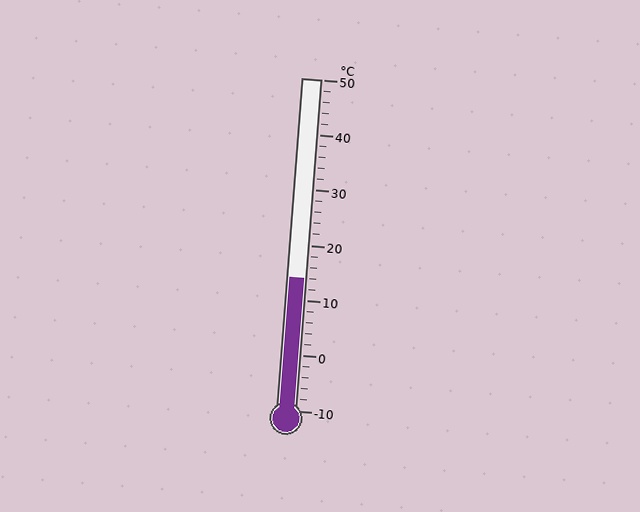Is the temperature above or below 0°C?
The temperature is above 0°C.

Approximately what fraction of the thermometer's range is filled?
The thermometer is filled to approximately 40% of its range.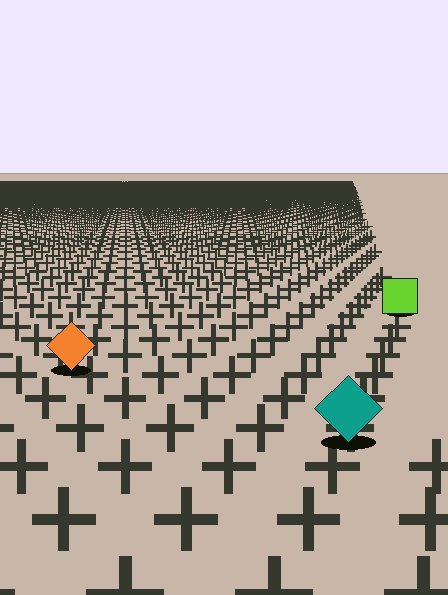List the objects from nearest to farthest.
From nearest to farthest: the teal diamond, the orange diamond, the lime square.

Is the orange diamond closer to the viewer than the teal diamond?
No. The teal diamond is closer — you can tell from the texture gradient: the ground texture is coarser near it.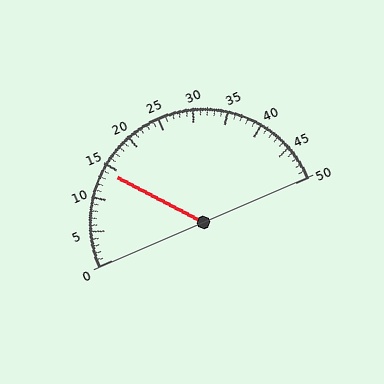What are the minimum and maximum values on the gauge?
The gauge ranges from 0 to 50.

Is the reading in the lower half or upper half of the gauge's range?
The reading is in the lower half of the range (0 to 50).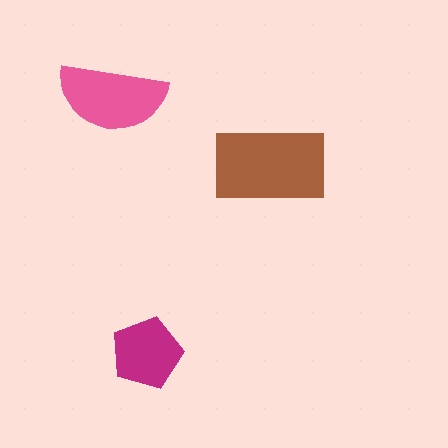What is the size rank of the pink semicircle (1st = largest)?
2nd.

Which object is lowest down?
The magenta pentagon is bottommost.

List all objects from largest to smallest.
The brown rectangle, the pink semicircle, the magenta pentagon.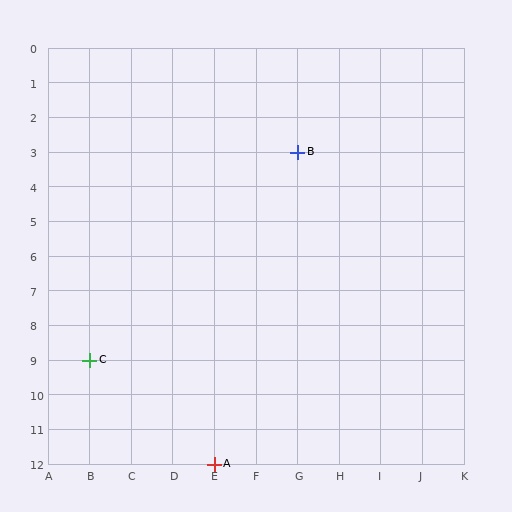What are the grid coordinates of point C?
Point C is at grid coordinates (B, 9).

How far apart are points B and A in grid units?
Points B and A are 2 columns and 9 rows apart (about 9.2 grid units diagonally).